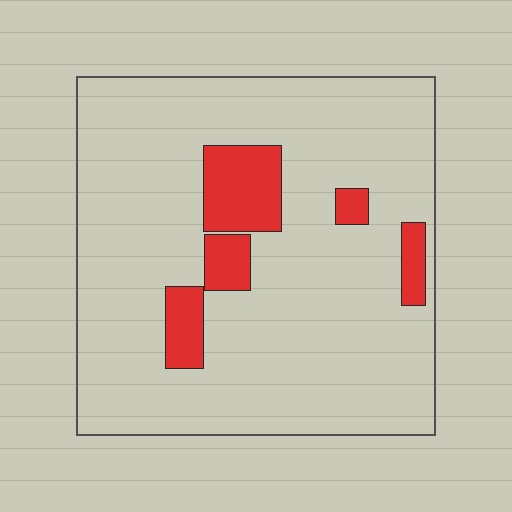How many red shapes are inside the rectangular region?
5.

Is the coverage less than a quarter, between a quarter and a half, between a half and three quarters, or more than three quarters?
Less than a quarter.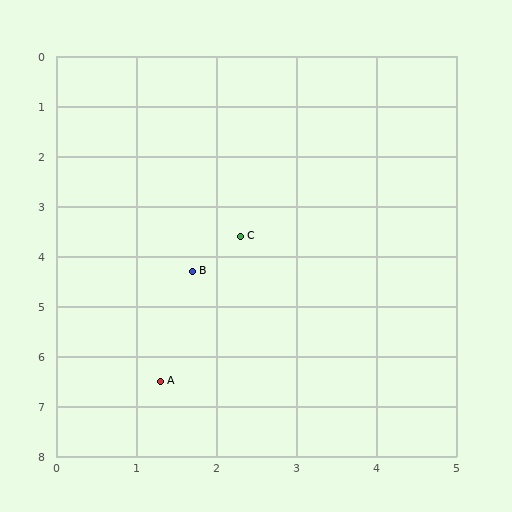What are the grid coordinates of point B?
Point B is at approximately (1.7, 4.3).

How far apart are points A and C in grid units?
Points A and C are about 3.1 grid units apart.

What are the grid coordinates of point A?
Point A is at approximately (1.3, 6.5).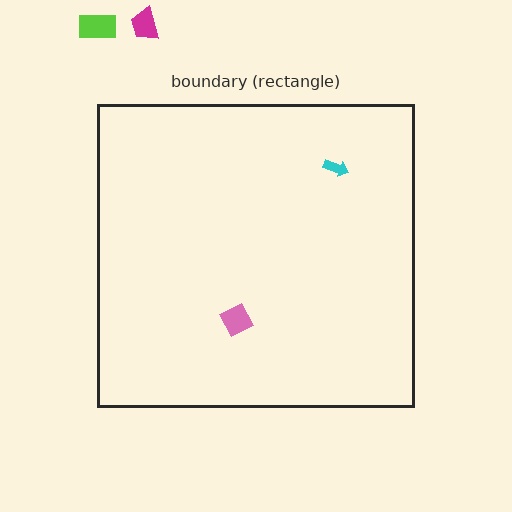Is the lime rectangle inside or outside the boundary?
Outside.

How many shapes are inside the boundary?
2 inside, 2 outside.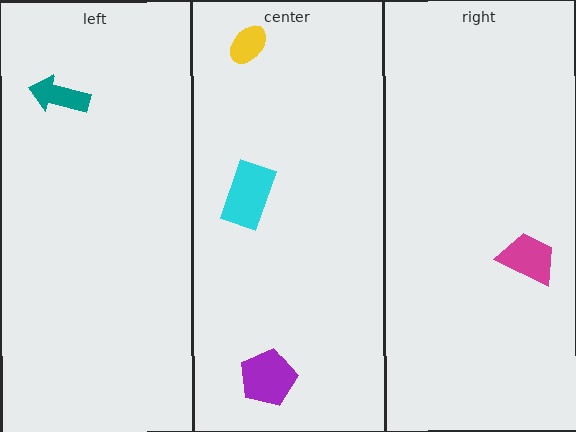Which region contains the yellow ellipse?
The center region.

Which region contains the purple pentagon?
The center region.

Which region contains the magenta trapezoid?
The right region.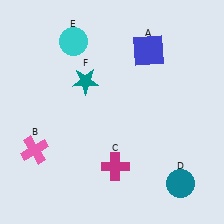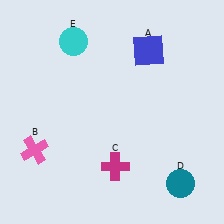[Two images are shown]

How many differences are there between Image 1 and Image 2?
There is 1 difference between the two images.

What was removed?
The teal star (F) was removed in Image 2.